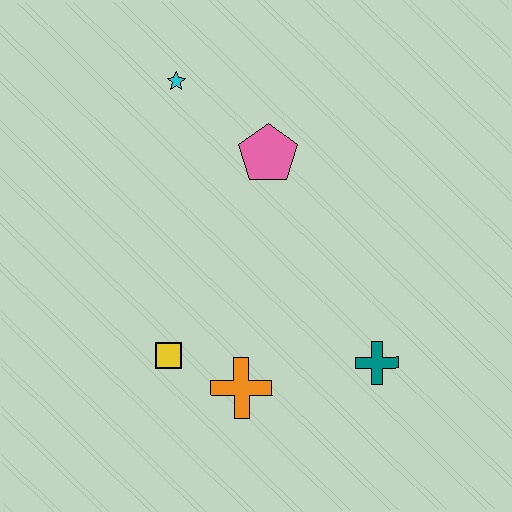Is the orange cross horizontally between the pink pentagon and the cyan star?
Yes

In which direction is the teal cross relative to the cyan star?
The teal cross is below the cyan star.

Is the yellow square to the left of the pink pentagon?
Yes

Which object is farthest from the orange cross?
The cyan star is farthest from the orange cross.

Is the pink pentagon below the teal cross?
No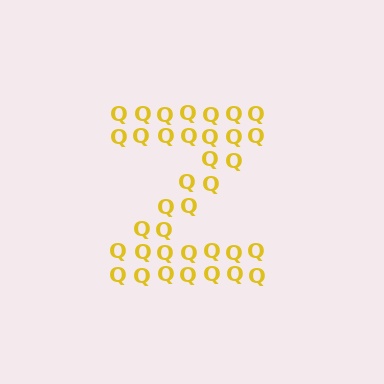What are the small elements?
The small elements are letter Q's.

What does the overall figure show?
The overall figure shows the letter Z.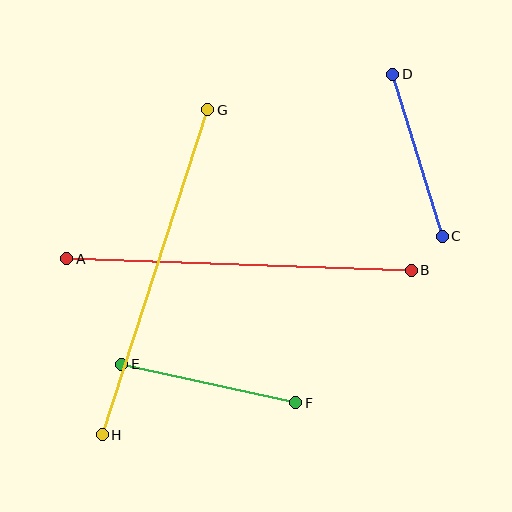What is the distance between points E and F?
The distance is approximately 178 pixels.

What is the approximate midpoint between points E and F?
The midpoint is at approximately (209, 384) pixels.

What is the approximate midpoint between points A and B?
The midpoint is at approximately (239, 265) pixels.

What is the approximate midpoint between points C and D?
The midpoint is at approximately (418, 155) pixels.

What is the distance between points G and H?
The distance is approximately 341 pixels.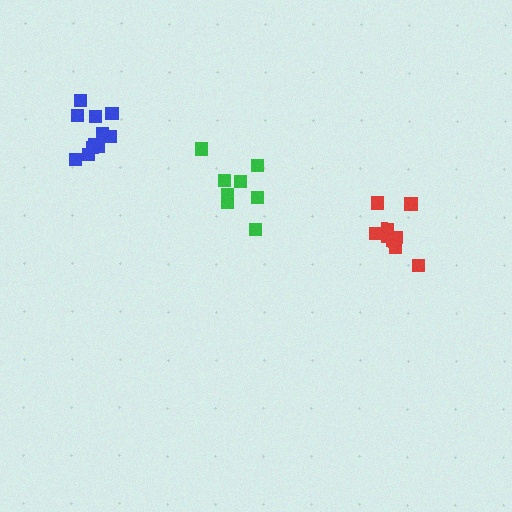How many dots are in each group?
Group 1: 8 dots, Group 2: 9 dots, Group 3: 11 dots (28 total).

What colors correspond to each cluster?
The clusters are colored: green, red, blue.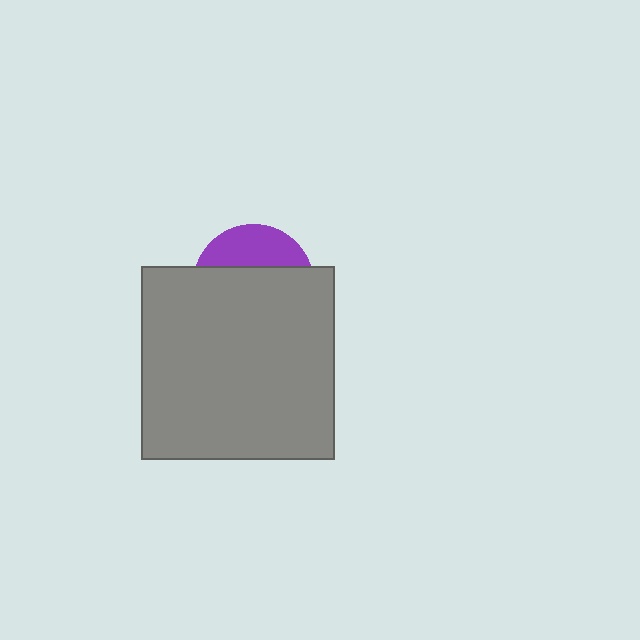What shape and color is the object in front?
The object in front is a gray square.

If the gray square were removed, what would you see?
You would see the complete purple circle.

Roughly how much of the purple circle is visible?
A small part of it is visible (roughly 30%).